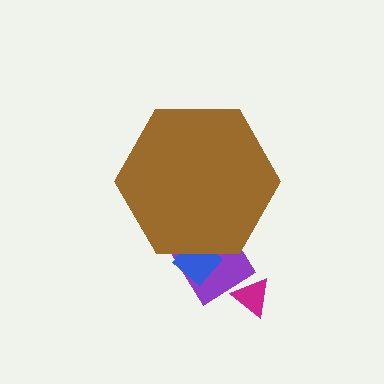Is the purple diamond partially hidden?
Yes, the purple diamond is partially hidden behind the brown hexagon.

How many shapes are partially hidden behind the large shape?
2 shapes are partially hidden.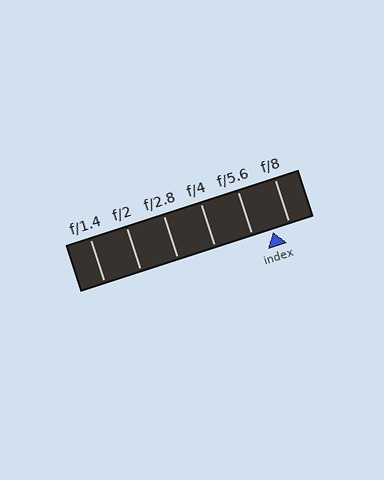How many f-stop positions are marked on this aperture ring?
There are 6 f-stop positions marked.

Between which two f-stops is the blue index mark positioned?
The index mark is between f/5.6 and f/8.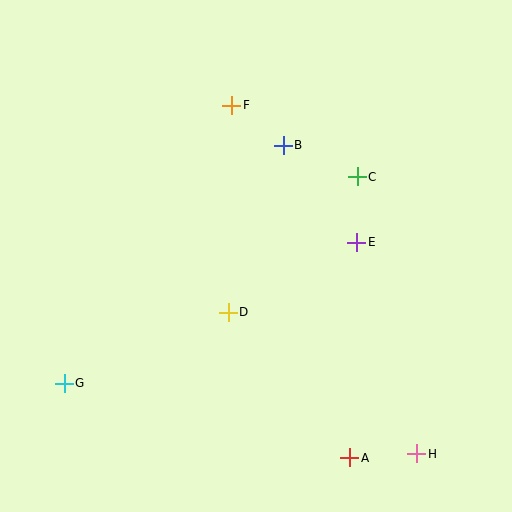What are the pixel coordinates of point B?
Point B is at (283, 145).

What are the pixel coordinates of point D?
Point D is at (228, 312).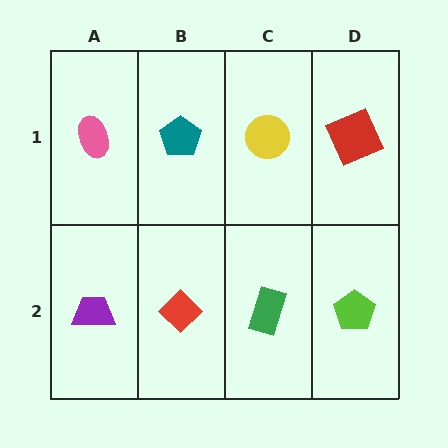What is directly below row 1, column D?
A lime pentagon.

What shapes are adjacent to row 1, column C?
A green rectangle (row 2, column C), a teal pentagon (row 1, column B), a red square (row 1, column D).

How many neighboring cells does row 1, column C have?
3.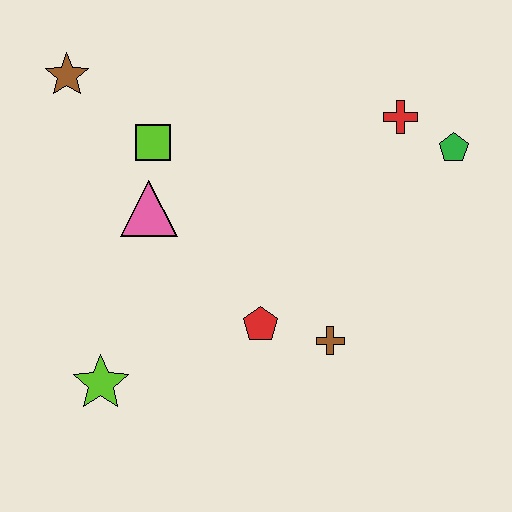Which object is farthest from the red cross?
The lime star is farthest from the red cross.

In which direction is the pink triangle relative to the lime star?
The pink triangle is above the lime star.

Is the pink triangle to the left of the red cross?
Yes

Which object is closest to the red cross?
The green pentagon is closest to the red cross.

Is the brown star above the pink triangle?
Yes